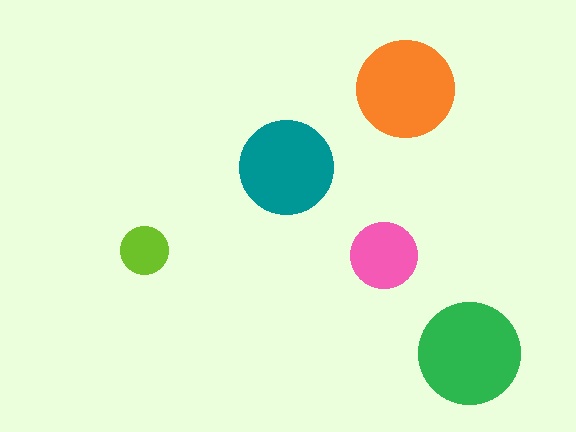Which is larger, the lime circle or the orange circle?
The orange one.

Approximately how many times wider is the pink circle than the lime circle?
About 1.5 times wider.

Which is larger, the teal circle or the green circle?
The green one.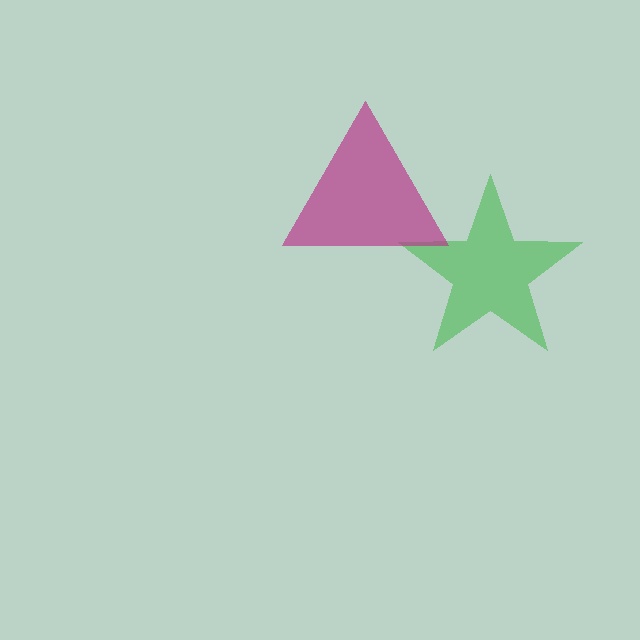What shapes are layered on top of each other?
The layered shapes are: a green star, a magenta triangle.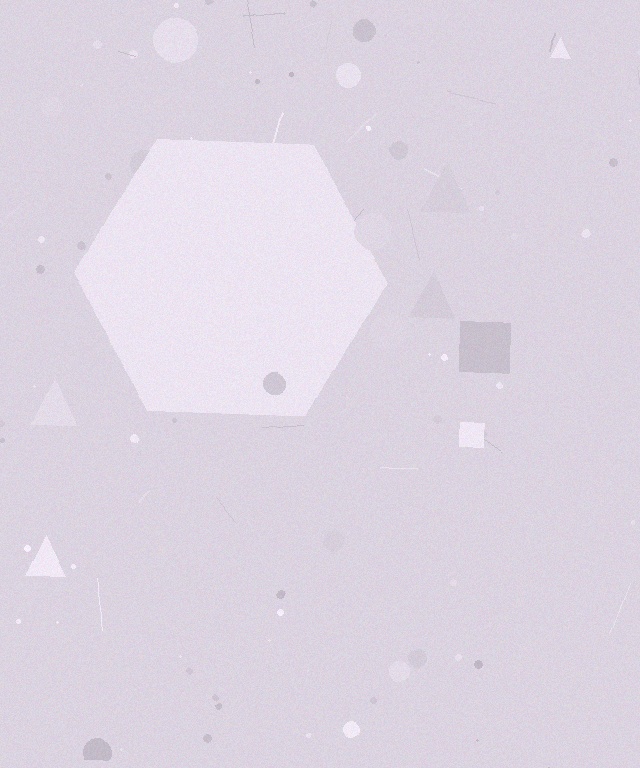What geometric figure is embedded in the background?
A hexagon is embedded in the background.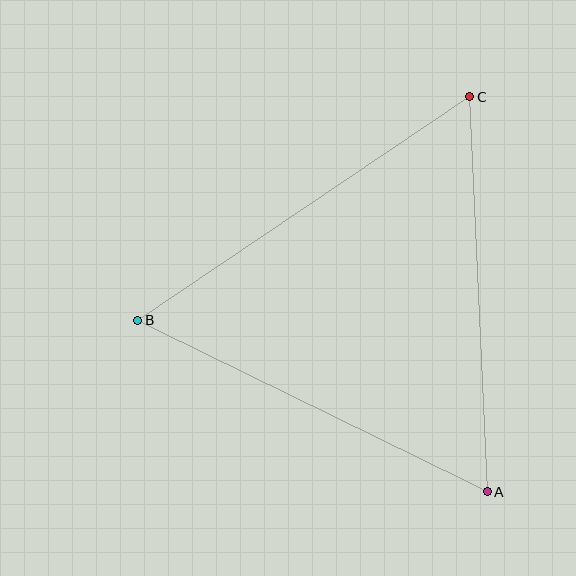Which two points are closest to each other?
Points A and B are closest to each other.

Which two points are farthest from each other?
Points B and C are farthest from each other.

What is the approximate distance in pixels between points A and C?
The distance between A and C is approximately 395 pixels.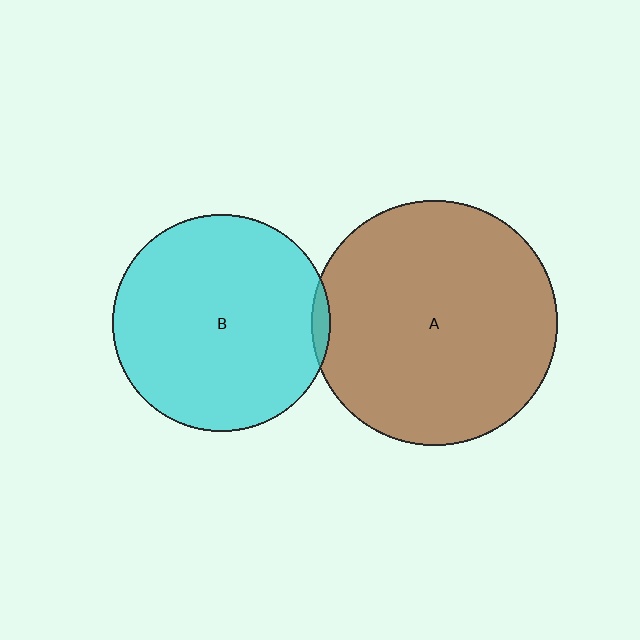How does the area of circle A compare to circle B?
Approximately 1.3 times.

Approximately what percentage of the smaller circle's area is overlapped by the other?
Approximately 5%.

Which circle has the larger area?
Circle A (brown).